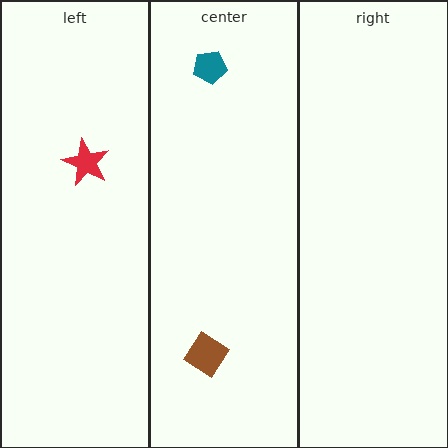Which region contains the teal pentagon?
The center region.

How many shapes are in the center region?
2.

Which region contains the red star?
The left region.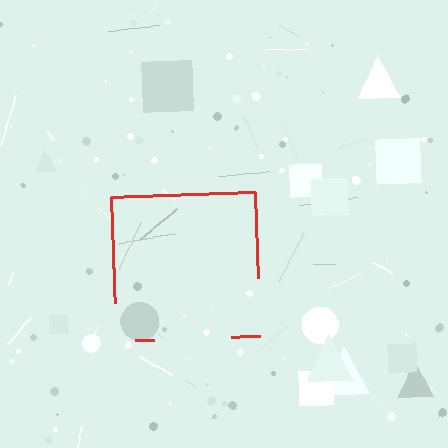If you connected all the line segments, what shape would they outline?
They would outline a square.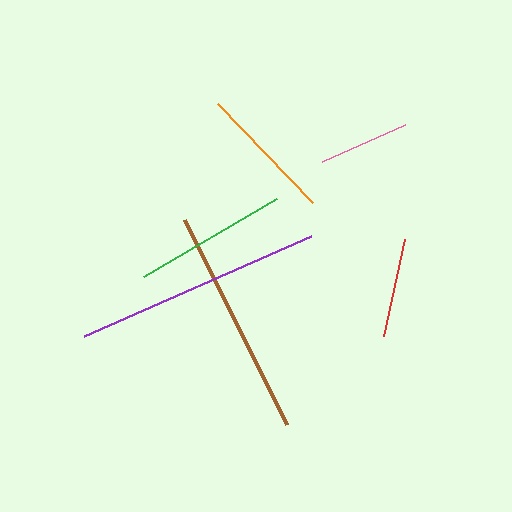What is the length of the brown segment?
The brown segment is approximately 229 pixels long.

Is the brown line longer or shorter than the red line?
The brown line is longer than the red line.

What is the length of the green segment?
The green segment is approximately 155 pixels long.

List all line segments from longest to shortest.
From longest to shortest: purple, brown, green, orange, red, pink.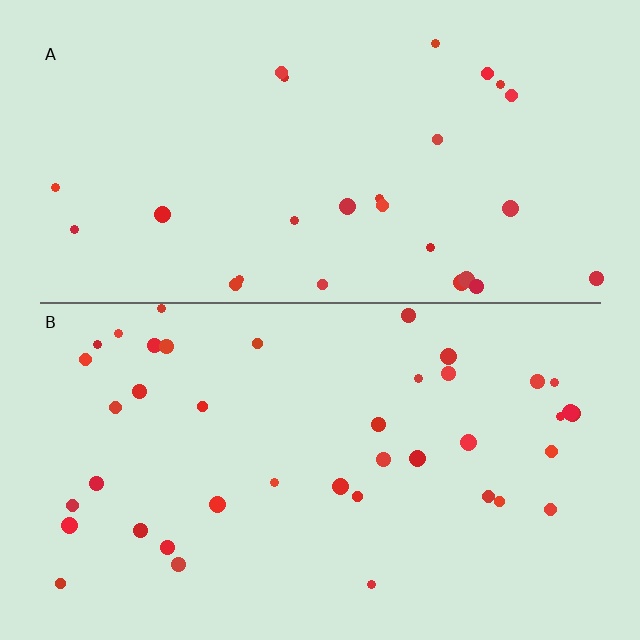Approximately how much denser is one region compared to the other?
Approximately 1.5× — region B over region A.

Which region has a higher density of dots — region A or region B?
B (the bottom).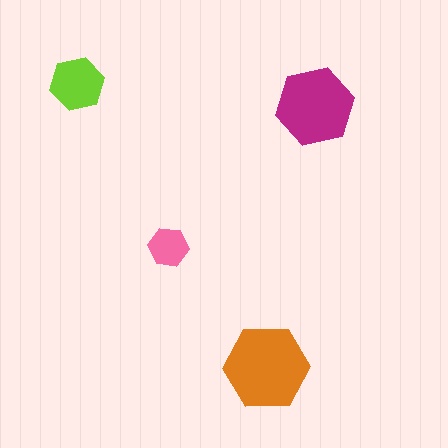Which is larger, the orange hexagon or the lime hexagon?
The orange one.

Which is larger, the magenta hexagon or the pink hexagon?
The magenta one.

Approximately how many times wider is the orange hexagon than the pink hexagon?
About 2 times wider.